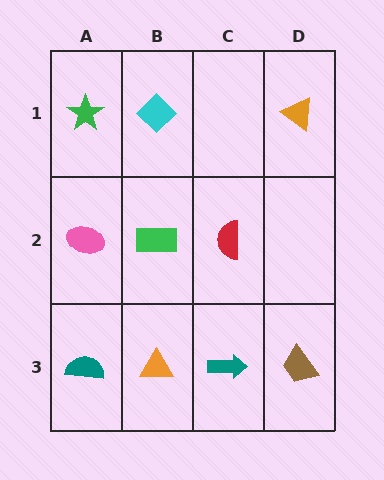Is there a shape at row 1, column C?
No, that cell is empty.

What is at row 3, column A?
A teal semicircle.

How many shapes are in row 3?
4 shapes.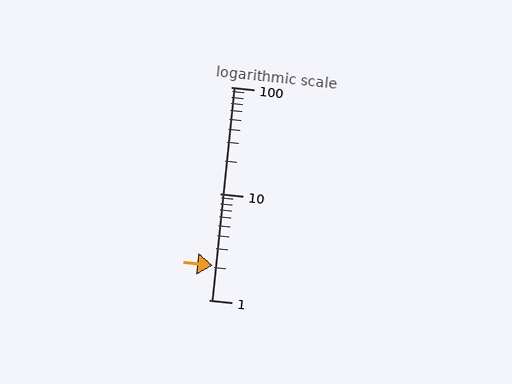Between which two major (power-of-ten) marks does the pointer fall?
The pointer is between 1 and 10.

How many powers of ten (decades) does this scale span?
The scale spans 2 decades, from 1 to 100.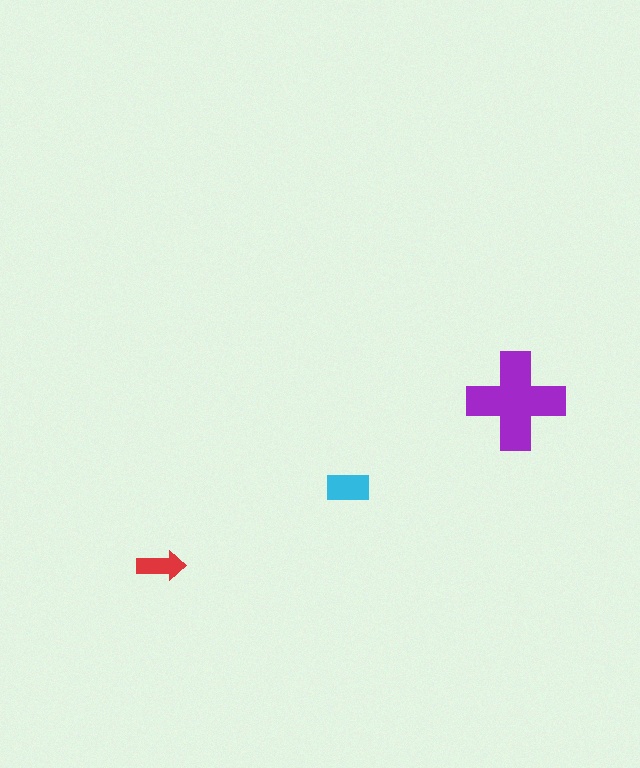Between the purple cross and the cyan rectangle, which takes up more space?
The purple cross.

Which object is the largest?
The purple cross.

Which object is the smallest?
The red arrow.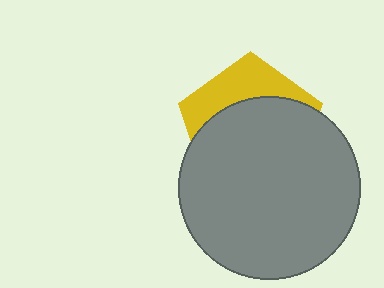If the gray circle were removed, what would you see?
You would see the complete yellow pentagon.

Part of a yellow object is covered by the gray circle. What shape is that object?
It is a pentagon.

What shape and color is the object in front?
The object in front is a gray circle.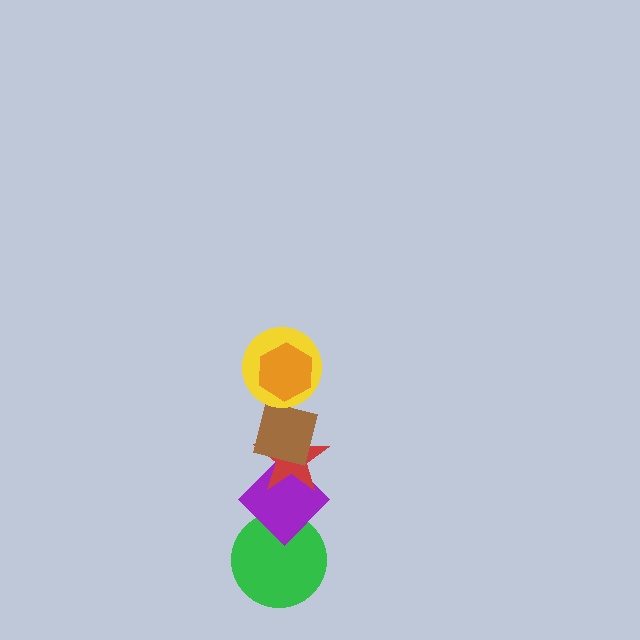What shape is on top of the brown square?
The yellow circle is on top of the brown square.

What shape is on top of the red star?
The brown square is on top of the red star.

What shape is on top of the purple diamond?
The red star is on top of the purple diamond.